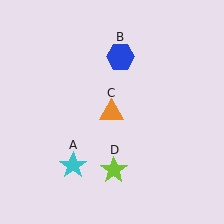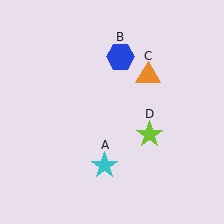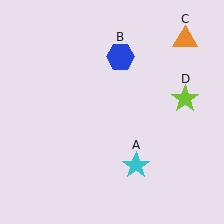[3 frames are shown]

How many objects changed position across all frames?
3 objects changed position: cyan star (object A), orange triangle (object C), lime star (object D).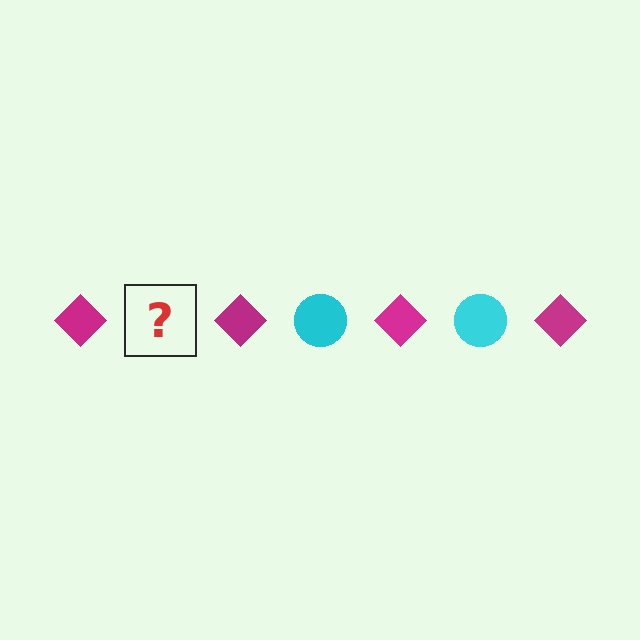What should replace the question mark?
The question mark should be replaced with a cyan circle.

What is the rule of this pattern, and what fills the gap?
The rule is that the pattern alternates between magenta diamond and cyan circle. The gap should be filled with a cyan circle.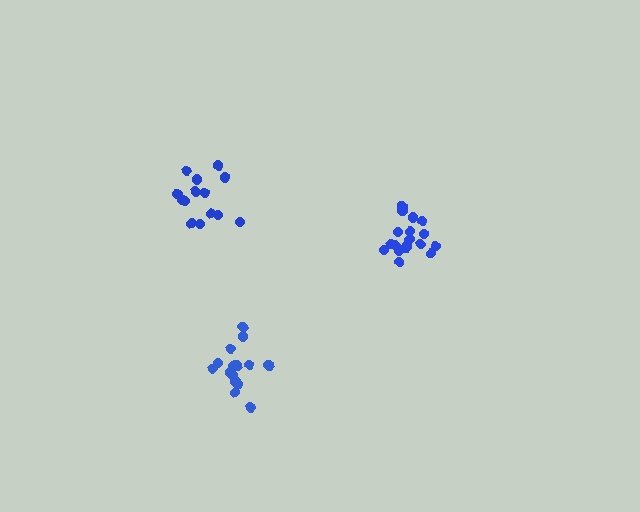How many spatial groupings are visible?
There are 3 spatial groupings.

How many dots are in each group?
Group 1: 14 dots, Group 2: 17 dots, Group 3: 15 dots (46 total).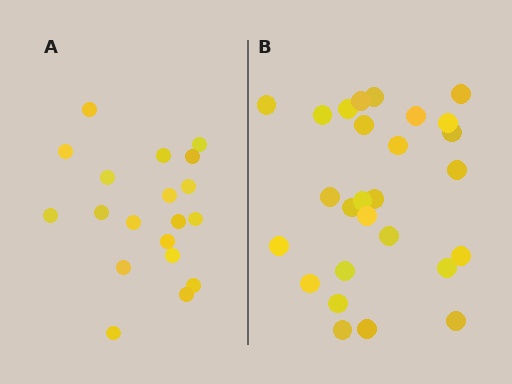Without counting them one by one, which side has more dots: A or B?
Region B (the right region) has more dots.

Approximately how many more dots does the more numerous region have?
Region B has roughly 8 or so more dots than region A.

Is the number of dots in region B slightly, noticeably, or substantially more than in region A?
Region B has noticeably more, but not dramatically so. The ratio is roughly 1.4 to 1.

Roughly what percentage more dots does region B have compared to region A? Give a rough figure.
About 40% more.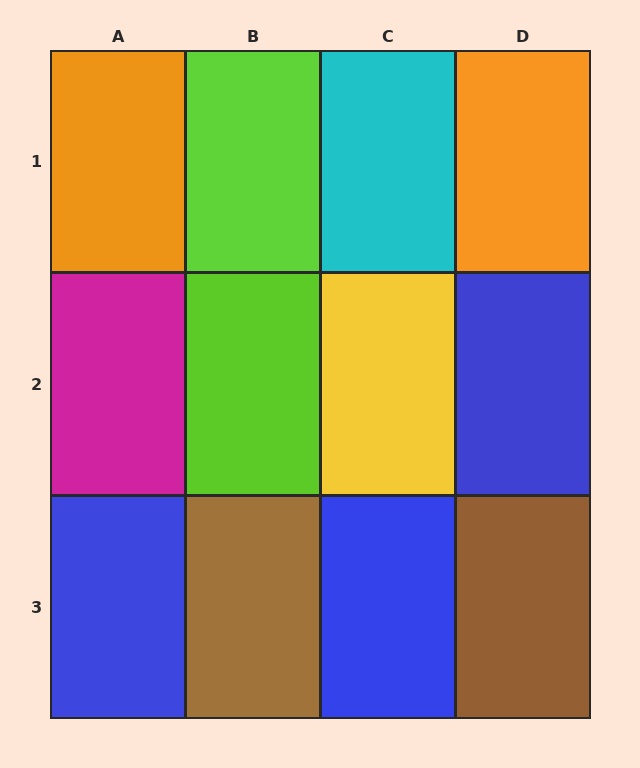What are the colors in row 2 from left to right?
Magenta, lime, yellow, blue.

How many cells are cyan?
1 cell is cyan.